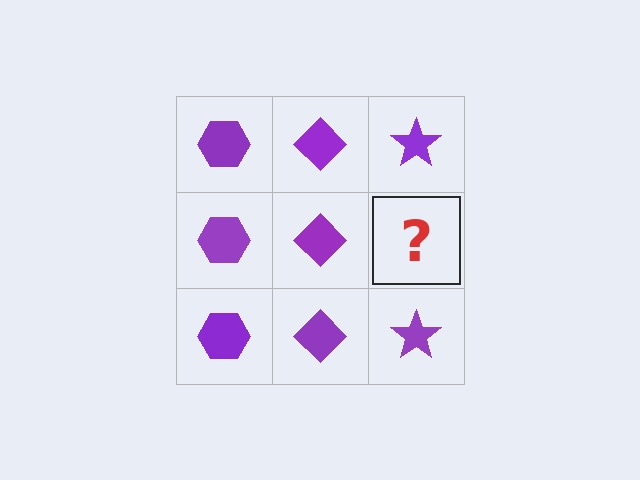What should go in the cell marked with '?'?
The missing cell should contain a purple star.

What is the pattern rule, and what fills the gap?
The rule is that each column has a consistent shape. The gap should be filled with a purple star.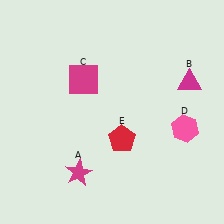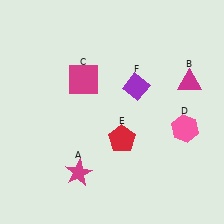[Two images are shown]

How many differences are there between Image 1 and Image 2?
There is 1 difference between the two images.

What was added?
A purple diamond (F) was added in Image 2.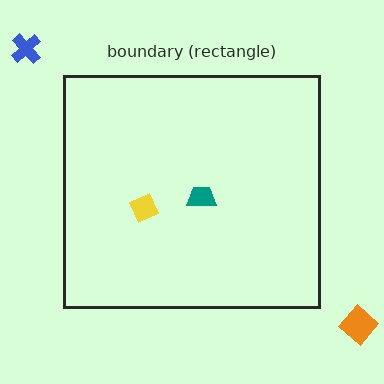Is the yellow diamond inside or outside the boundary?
Inside.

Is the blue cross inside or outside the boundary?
Outside.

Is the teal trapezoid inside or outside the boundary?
Inside.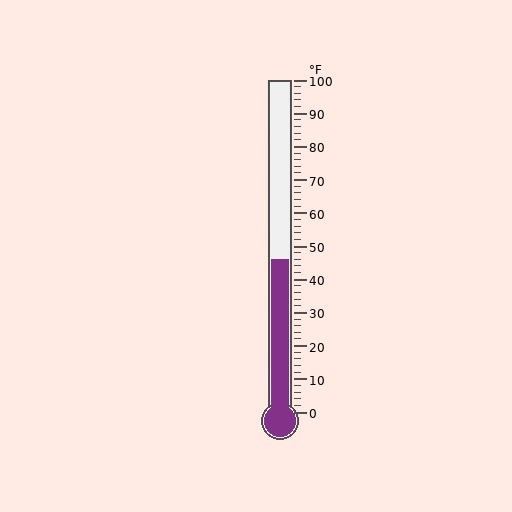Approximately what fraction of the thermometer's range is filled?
The thermometer is filled to approximately 45% of its range.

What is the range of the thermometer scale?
The thermometer scale ranges from 0°F to 100°F.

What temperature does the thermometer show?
The thermometer shows approximately 46°F.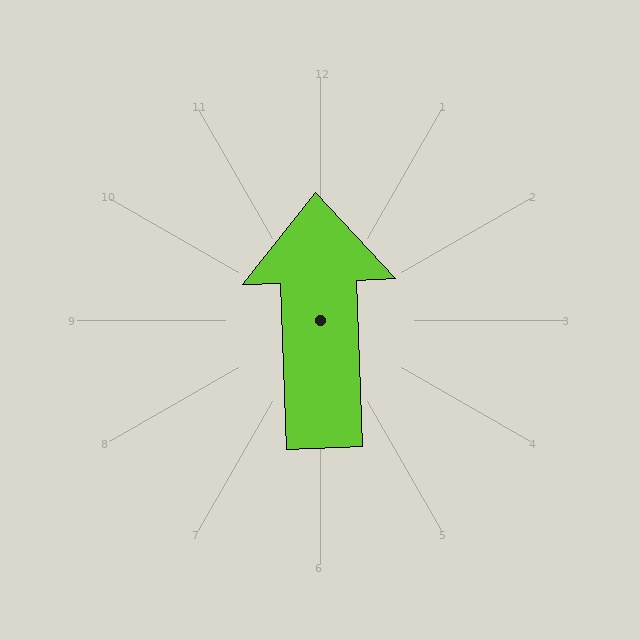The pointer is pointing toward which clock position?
Roughly 12 o'clock.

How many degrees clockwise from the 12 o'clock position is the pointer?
Approximately 358 degrees.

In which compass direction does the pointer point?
North.